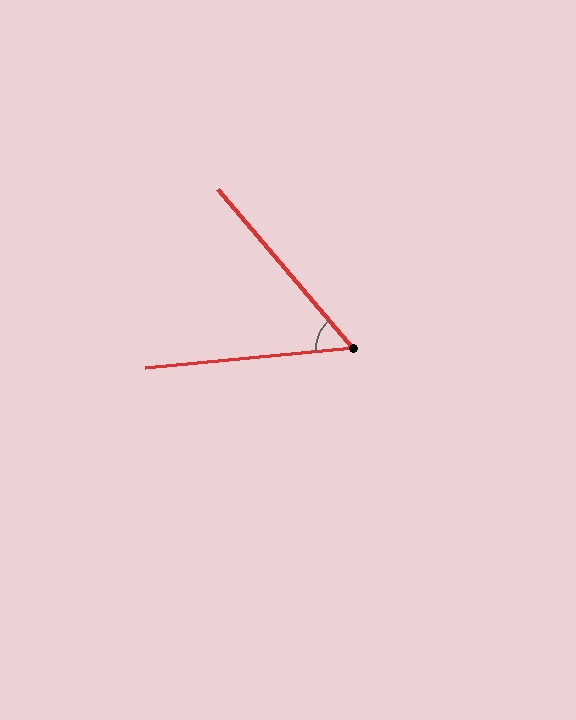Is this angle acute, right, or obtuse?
It is acute.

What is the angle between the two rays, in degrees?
Approximately 55 degrees.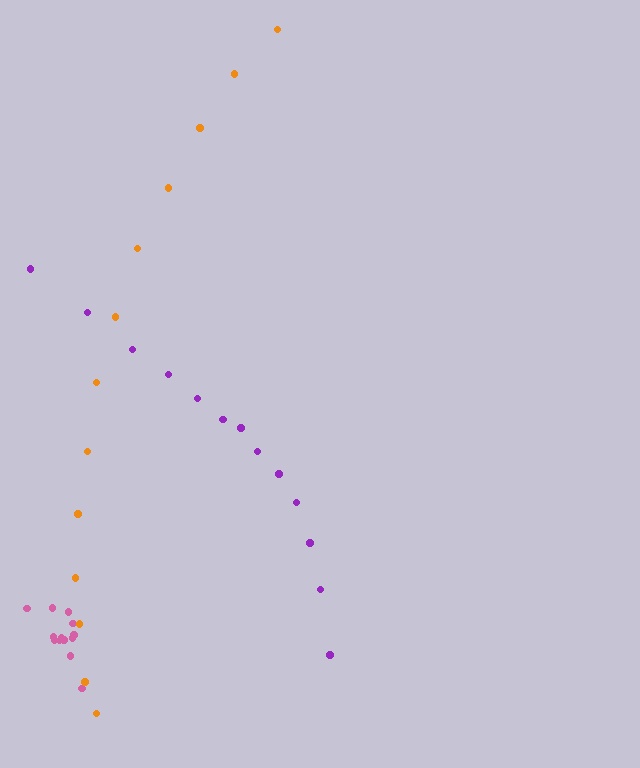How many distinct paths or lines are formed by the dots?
There are 3 distinct paths.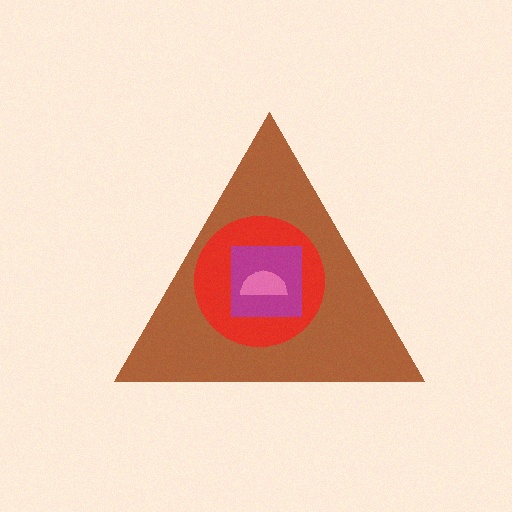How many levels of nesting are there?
4.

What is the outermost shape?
The brown triangle.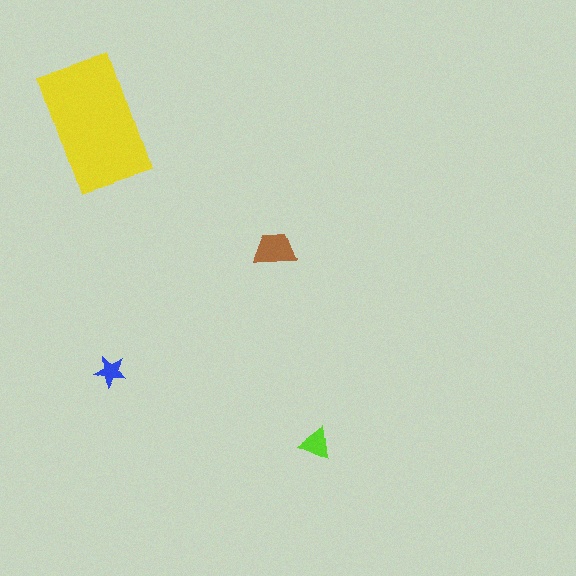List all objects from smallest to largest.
The blue star, the lime triangle, the brown trapezoid, the yellow rectangle.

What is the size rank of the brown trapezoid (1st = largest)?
2nd.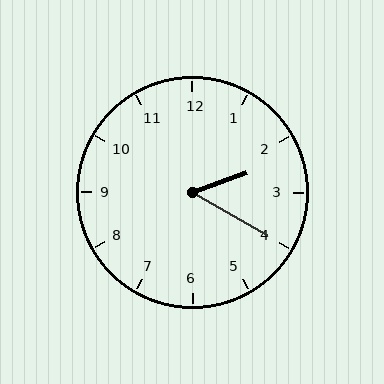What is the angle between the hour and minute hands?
Approximately 50 degrees.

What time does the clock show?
2:20.